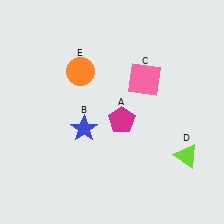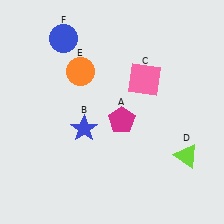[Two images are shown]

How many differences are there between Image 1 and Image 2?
There is 1 difference between the two images.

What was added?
A blue circle (F) was added in Image 2.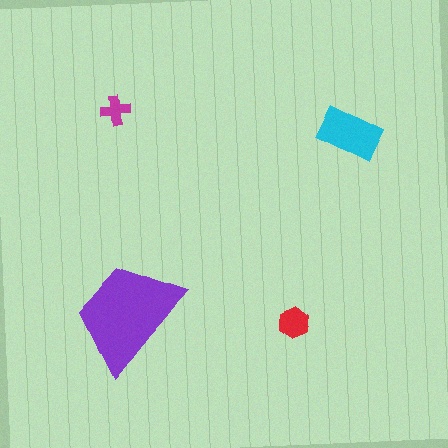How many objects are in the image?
There are 4 objects in the image.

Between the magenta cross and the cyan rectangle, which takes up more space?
The cyan rectangle.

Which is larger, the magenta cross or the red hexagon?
The red hexagon.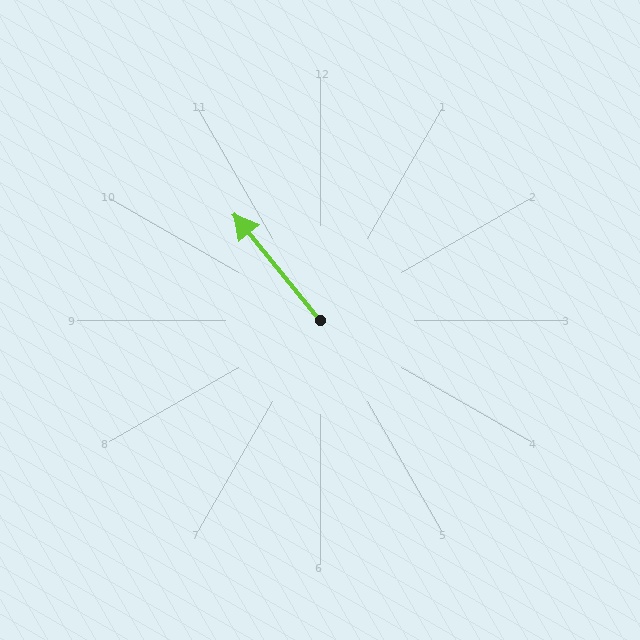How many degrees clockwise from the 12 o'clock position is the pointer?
Approximately 321 degrees.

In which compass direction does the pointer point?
Northwest.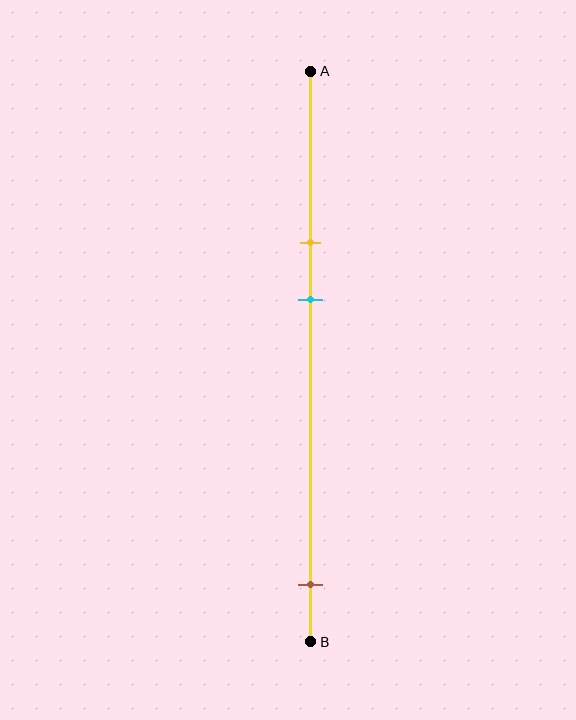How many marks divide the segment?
There are 3 marks dividing the segment.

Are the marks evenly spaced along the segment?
No, the marks are not evenly spaced.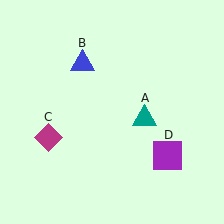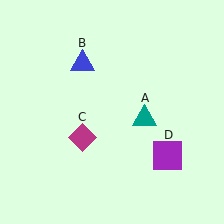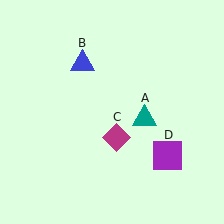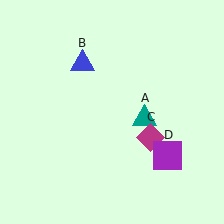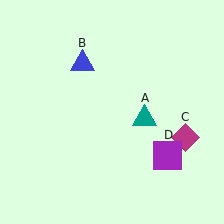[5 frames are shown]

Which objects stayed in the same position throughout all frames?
Teal triangle (object A) and blue triangle (object B) and purple square (object D) remained stationary.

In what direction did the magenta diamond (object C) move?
The magenta diamond (object C) moved right.